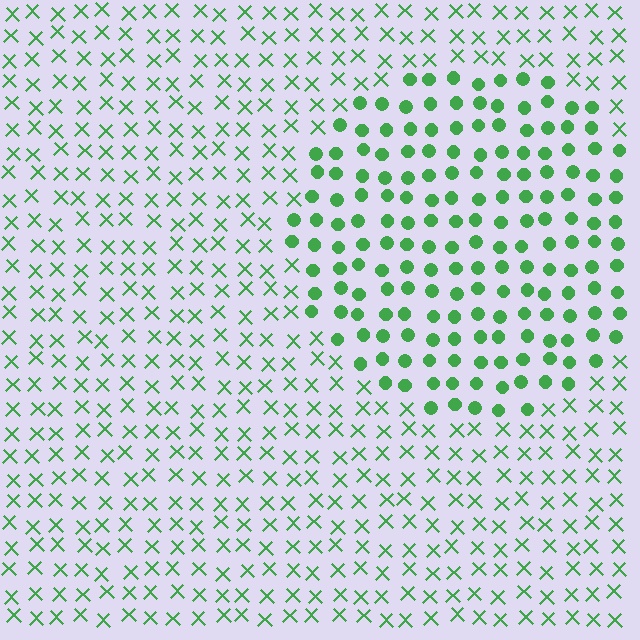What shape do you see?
I see a circle.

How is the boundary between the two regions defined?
The boundary is defined by a change in element shape: circles inside vs. X marks outside. All elements share the same color and spacing.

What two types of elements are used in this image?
The image uses circles inside the circle region and X marks outside it.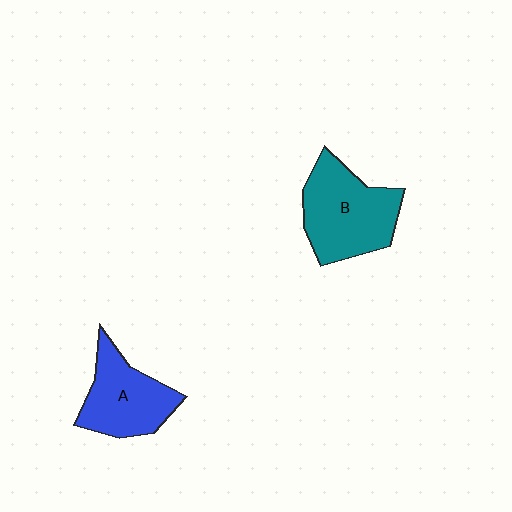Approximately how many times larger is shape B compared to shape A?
Approximately 1.2 times.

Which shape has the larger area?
Shape B (teal).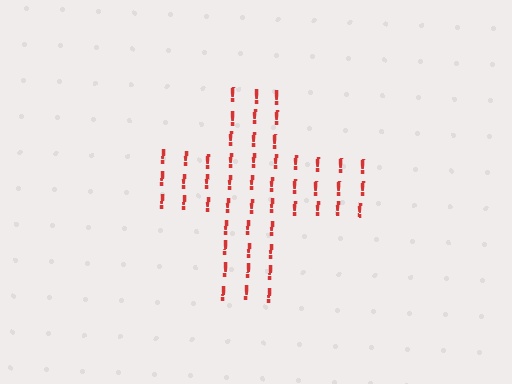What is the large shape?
The large shape is a cross.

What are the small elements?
The small elements are exclamation marks.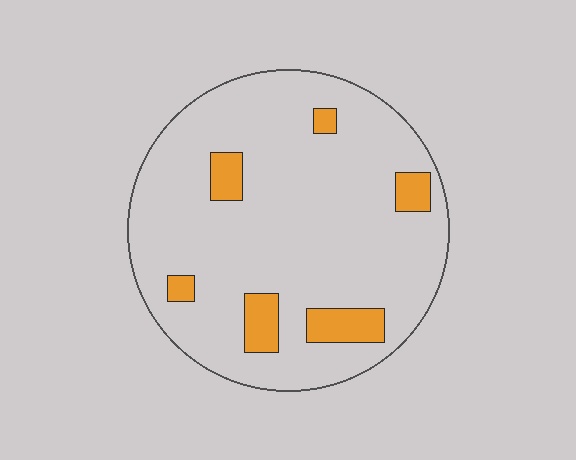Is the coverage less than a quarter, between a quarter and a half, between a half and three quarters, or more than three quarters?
Less than a quarter.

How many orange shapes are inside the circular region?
6.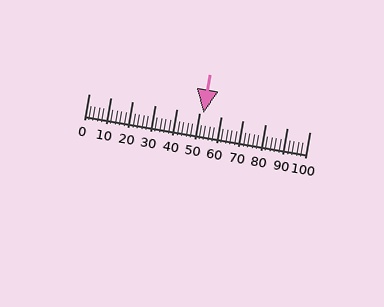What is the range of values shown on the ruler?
The ruler shows values from 0 to 100.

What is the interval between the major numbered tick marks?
The major tick marks are spaced 10 units apart.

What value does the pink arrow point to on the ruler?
The pink arrow points to approximately 52.